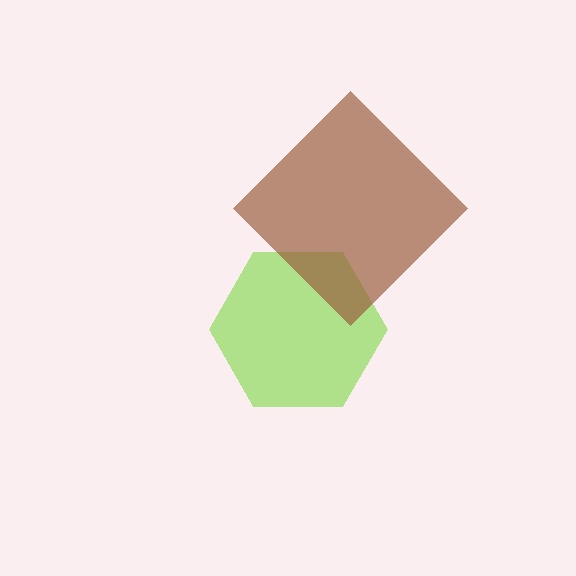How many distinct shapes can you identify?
There are 2 distinct shapes: a lime hexagon, a brown diamond.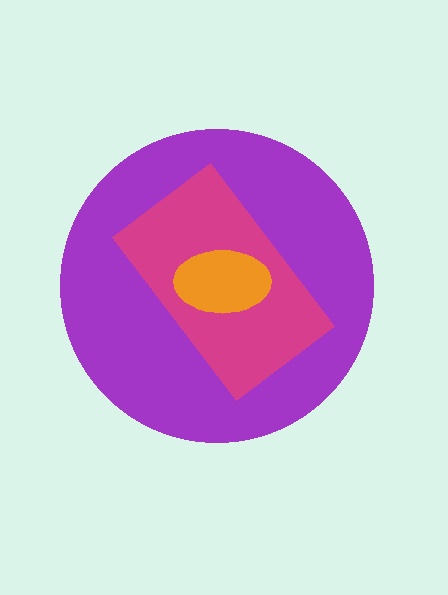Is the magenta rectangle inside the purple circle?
Yes.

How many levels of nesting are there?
3.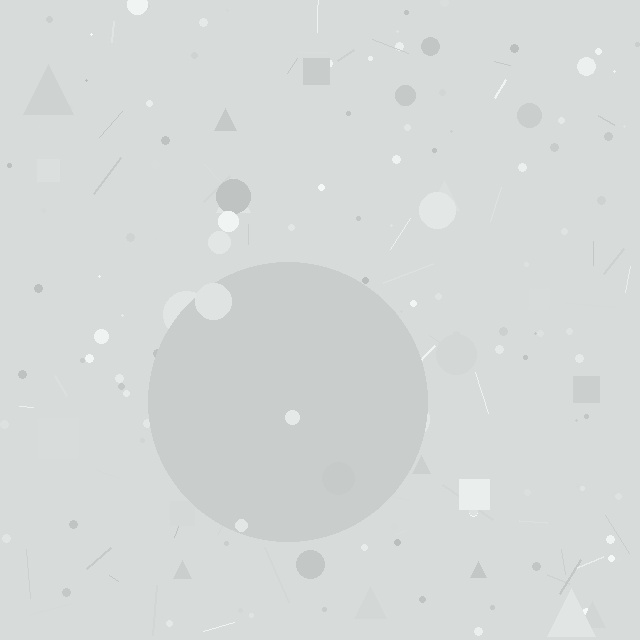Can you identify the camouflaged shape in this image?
The camouflaged shape is a circle.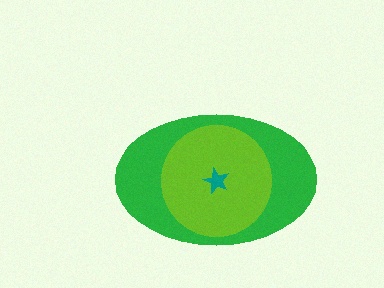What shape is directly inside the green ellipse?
The lime circle.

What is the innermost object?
The teal star.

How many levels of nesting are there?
3.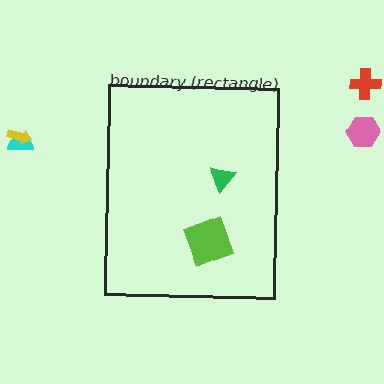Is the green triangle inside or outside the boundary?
Inside.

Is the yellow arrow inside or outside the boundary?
Outside.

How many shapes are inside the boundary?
2 inside, 4 outside.